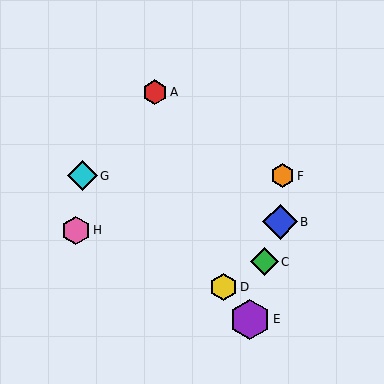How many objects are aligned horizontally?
2 objects (F, G) are aligned horizontally.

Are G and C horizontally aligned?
No, G is at y≈176 and C is at y≈262.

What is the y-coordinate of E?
Object E is at y≈319.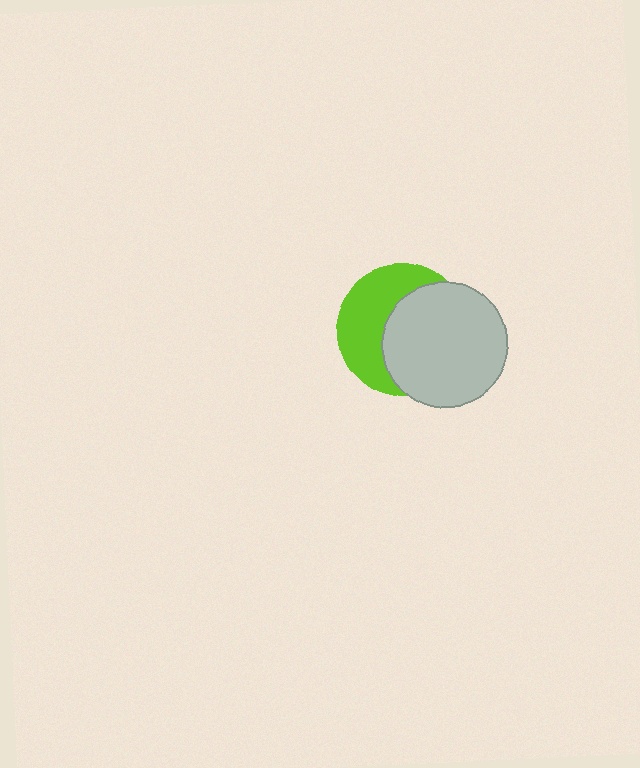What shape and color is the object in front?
The object in front is a light gray circle.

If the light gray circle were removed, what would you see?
You would see the complete lime circle.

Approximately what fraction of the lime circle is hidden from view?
Roughly 55% of the lime circle is hidden behind the light gray circle.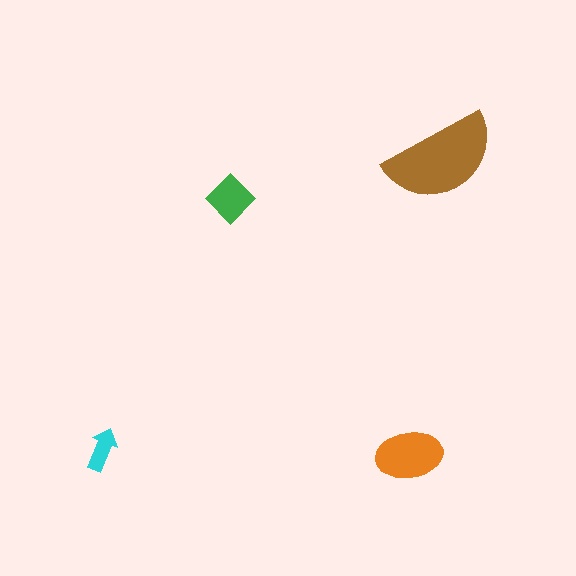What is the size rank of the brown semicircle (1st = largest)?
1st.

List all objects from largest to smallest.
The brown semicircle, the orange ellipse, the green diamond, the cyan arrow.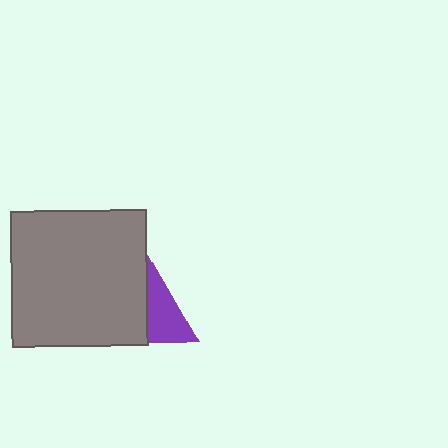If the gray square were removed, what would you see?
You would see the complete purple triangle.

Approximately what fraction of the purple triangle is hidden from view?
Roughly 50% of the purple triangle is hidden behind the gray square.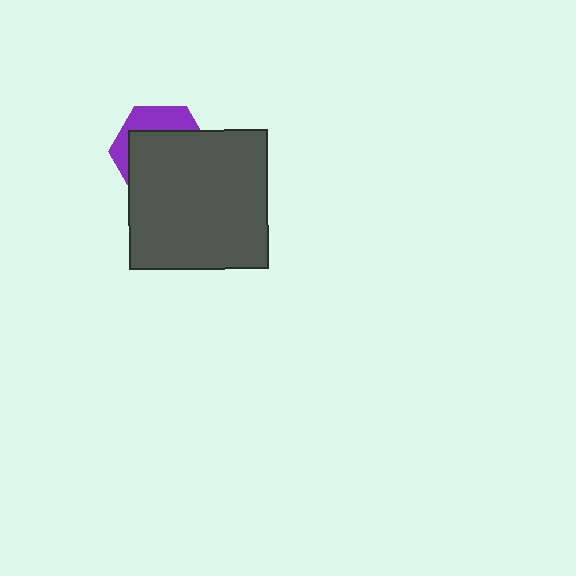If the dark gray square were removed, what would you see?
You would see the complete purple hexagon.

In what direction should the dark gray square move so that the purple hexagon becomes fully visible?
The dark gray square should move down. That is the shortest direction to clear the overlap and leave the purple hexagon fully visible.